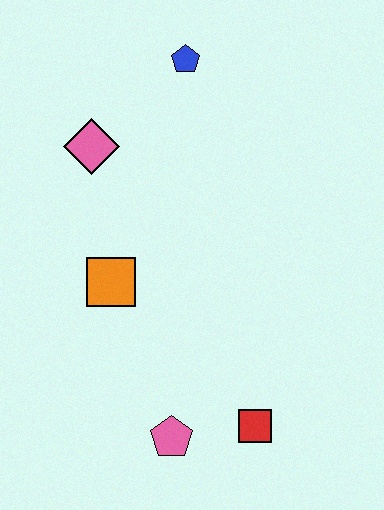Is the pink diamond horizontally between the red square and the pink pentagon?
No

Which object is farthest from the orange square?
The blue pentagon is farthest from the orange square.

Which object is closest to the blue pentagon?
The pink diamond is closest to the blue pentagon.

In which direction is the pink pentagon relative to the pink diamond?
The pink pentagon is below the pink diamond.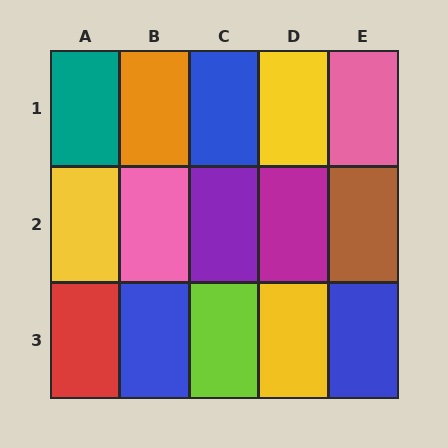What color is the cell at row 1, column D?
Yellow.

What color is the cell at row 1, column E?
Pink.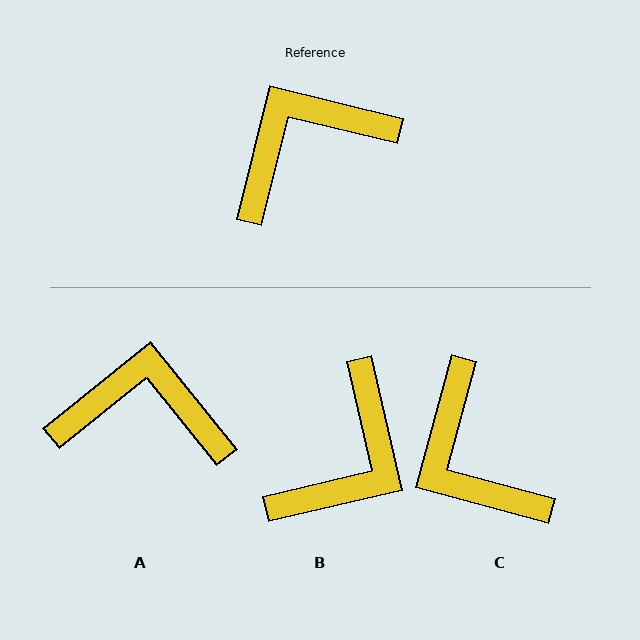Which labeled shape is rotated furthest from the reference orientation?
B, about 153 degrees away.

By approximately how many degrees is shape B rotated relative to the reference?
Approximately 153 degrees clockwise.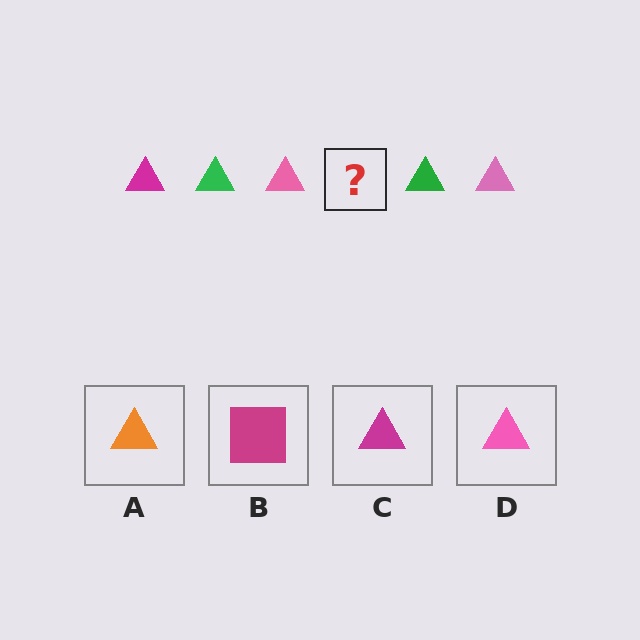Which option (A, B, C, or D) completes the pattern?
C.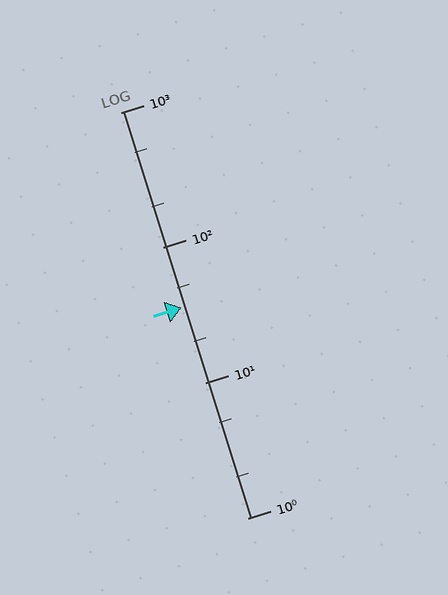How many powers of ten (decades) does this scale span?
The scale spans 3 decades, from 1 to 1000.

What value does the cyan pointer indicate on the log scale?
The pointer indicates approximately 36.